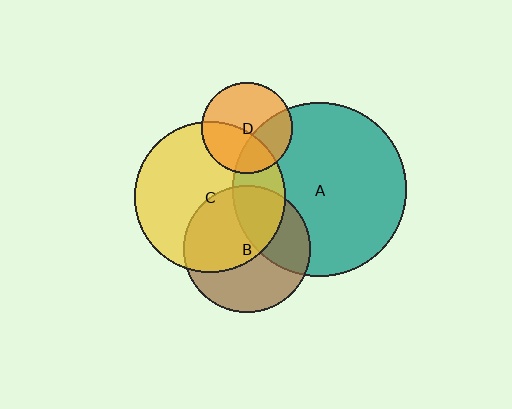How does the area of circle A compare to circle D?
Approximately 3.6 times.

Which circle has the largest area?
Circle A (teal).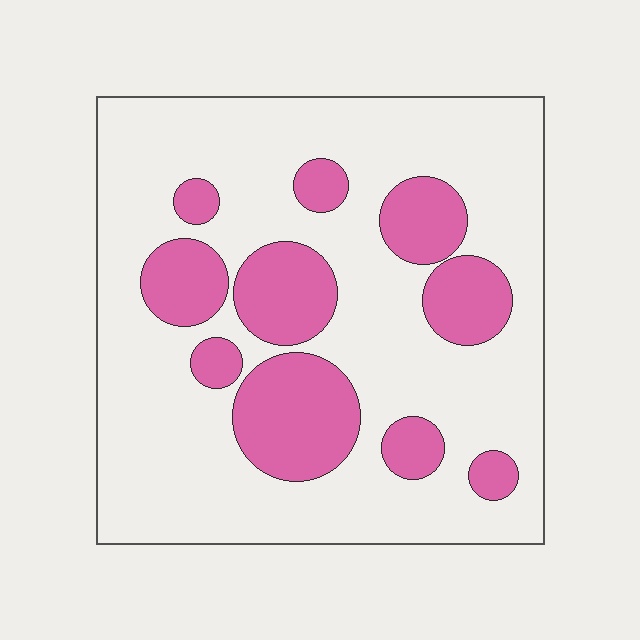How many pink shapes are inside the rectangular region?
10.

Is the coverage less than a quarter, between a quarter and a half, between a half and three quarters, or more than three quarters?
Between a quarter and a half.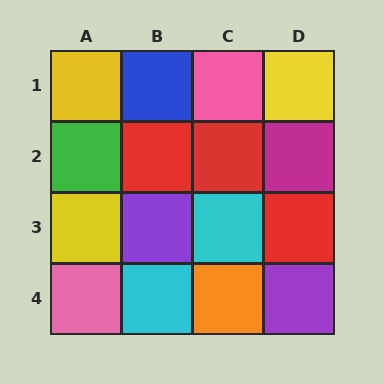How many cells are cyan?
2 cells are cyan.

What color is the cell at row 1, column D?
Yellow.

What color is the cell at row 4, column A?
Pink.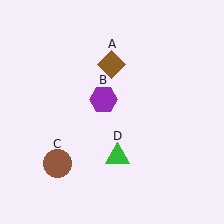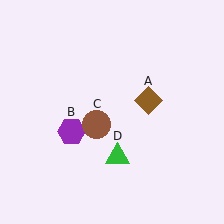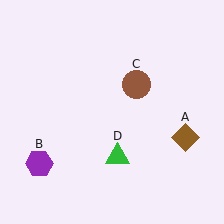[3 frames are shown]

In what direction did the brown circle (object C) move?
The brown circle (object C) moved up and to the right.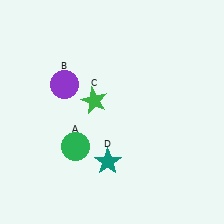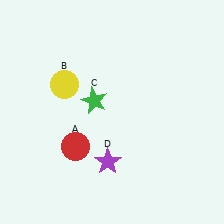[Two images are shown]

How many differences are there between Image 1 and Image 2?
There are 3 differences between the two images.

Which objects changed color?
A changed from green to red. B changed from purple to yellow. D changed from teal to purple.